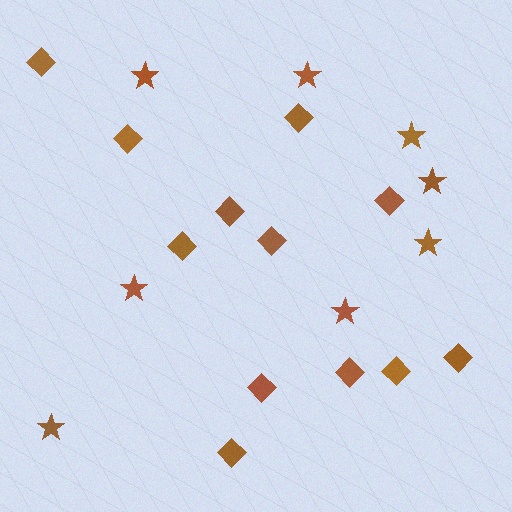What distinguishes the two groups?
There are 2 groups: one group of stars (8) and one group of diamonds (12).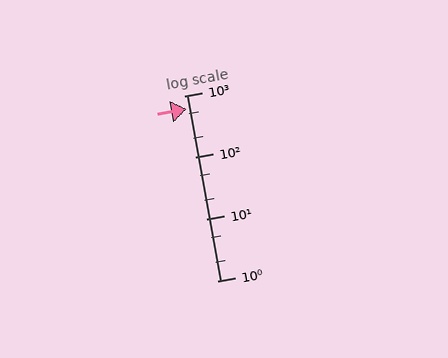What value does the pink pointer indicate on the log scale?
The pointer indicates approximately 610.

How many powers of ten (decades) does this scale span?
The scale spans 3 decades, from 1 to 1000.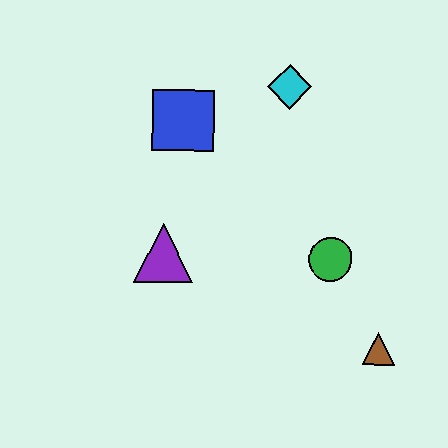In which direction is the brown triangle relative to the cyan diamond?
The brown triangle is below the cyan diamond.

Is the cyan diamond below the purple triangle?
No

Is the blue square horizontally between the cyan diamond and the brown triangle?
No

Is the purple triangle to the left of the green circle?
Yes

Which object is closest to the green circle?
The brown triangle is closest to the green circle.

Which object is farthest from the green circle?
The blue square is farthest from the green circle.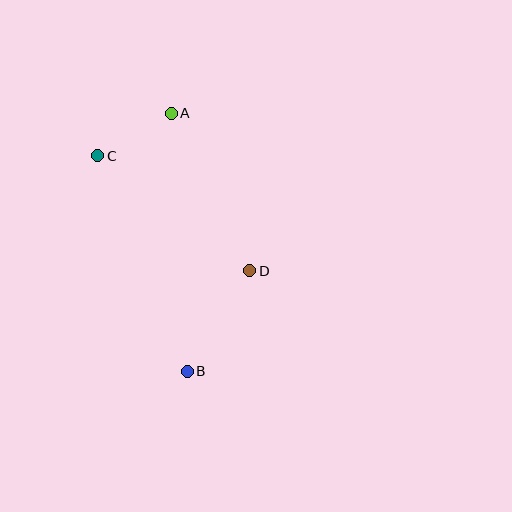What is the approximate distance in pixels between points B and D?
The distance between B and D is approximately 118 pixels.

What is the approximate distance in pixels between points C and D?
The distance between C and D is approximately 190 pixels.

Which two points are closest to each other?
Points A and C are closest to each other.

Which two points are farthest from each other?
Points A and B are farthest from each other.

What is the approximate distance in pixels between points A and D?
The distance between A and D is approximately 176 pixels.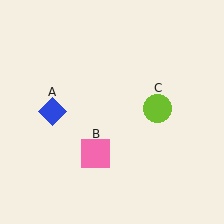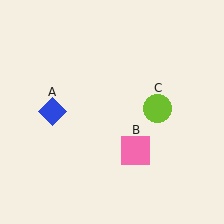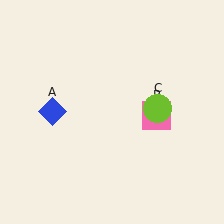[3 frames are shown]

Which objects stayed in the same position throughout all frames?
Blue diamond (object A) and lime circle (object C) remained stationary.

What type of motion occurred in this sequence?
The pink square (object B) rotated counterclockwise around the center of the scene.